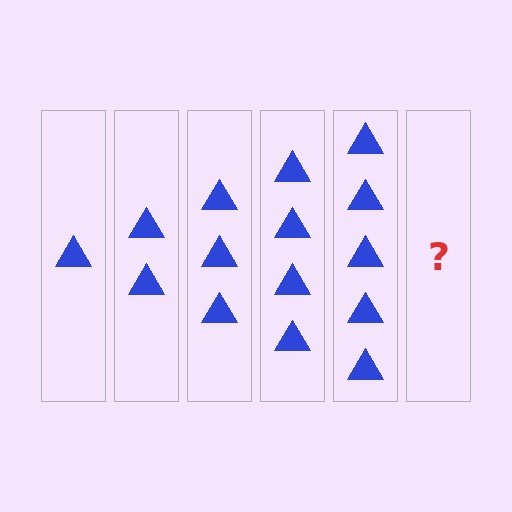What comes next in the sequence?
The next element should be 6 triangles.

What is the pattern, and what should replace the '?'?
The pattern is that each step adds one more triangle. The '?' should be 6 triangles.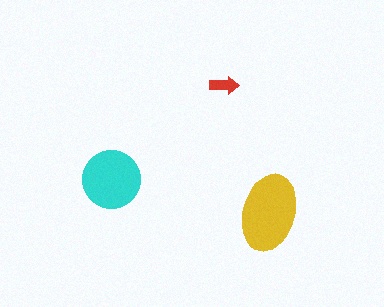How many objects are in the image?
There are 3 objects in the image.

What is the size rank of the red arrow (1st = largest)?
3rd.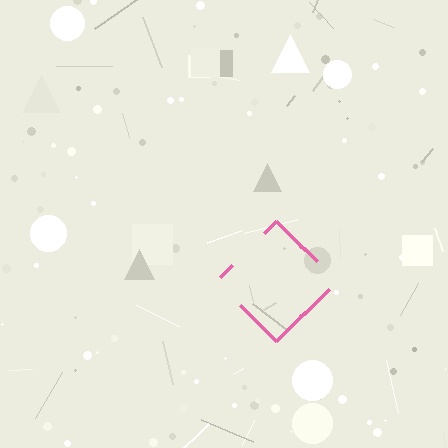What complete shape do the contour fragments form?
The contour fragments form a diamond.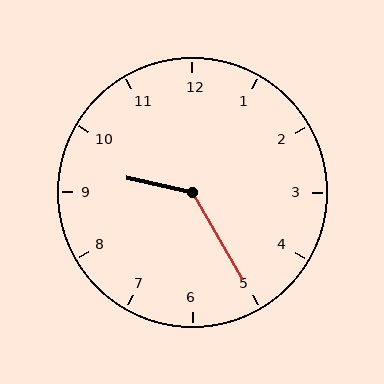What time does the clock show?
9:25.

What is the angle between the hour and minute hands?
Approximately 132 degrees.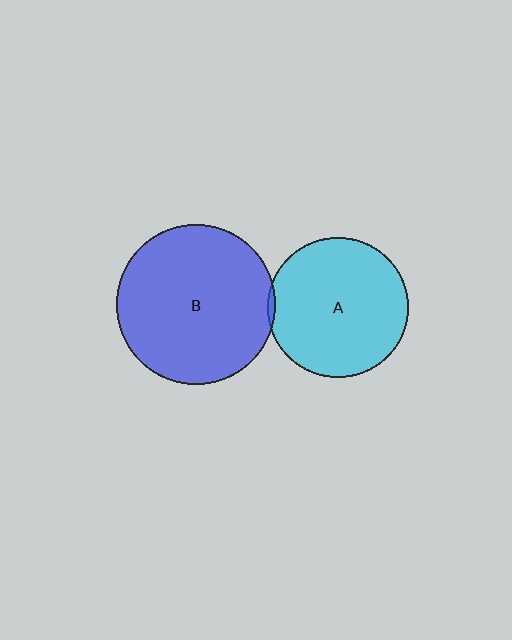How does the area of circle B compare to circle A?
Approximately 1.3 times.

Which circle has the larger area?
Circle B (blue).